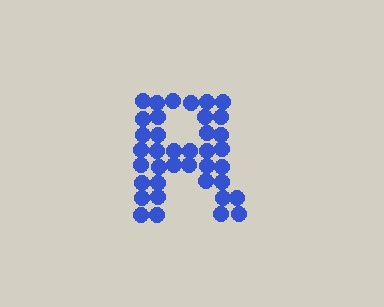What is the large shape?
The large shape is the letter R.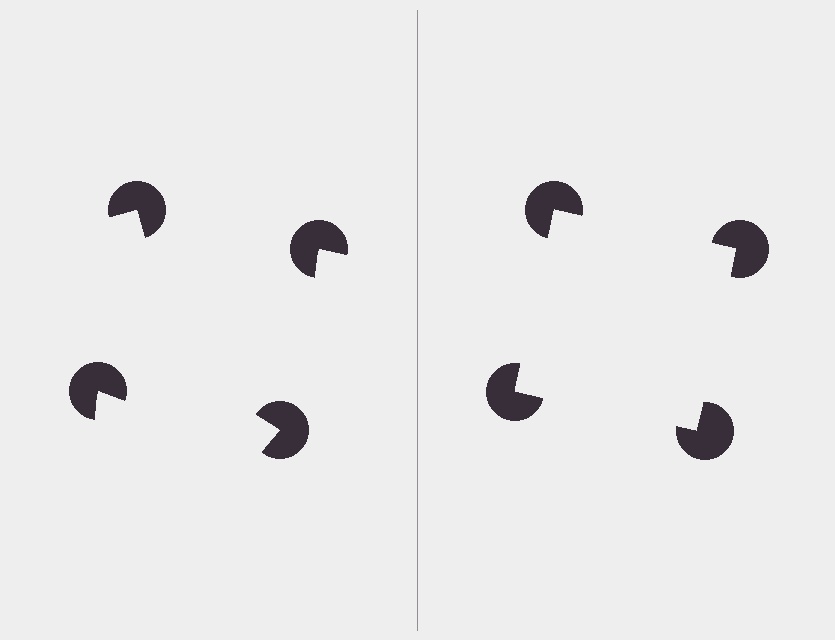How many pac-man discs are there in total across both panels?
8 — 4 on each side.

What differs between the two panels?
The pac-man discs are positioned identically on both sides; only the wedge orientations differ. On the right they align to a square; on the left they are misaligned.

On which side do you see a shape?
An illusory square appears on the right side. On the left side the wedge cuts are rotated, so no coherent shape forms.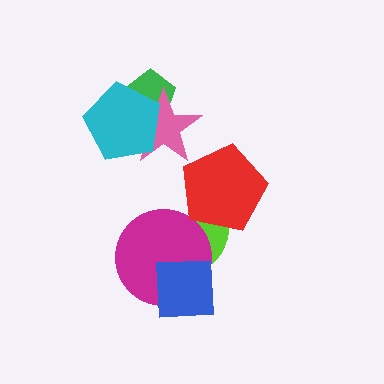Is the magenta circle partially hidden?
Yes, it is partially covered by another shape.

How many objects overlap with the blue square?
2 objects overlap with the blue square.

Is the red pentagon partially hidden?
No, no other shape covers it.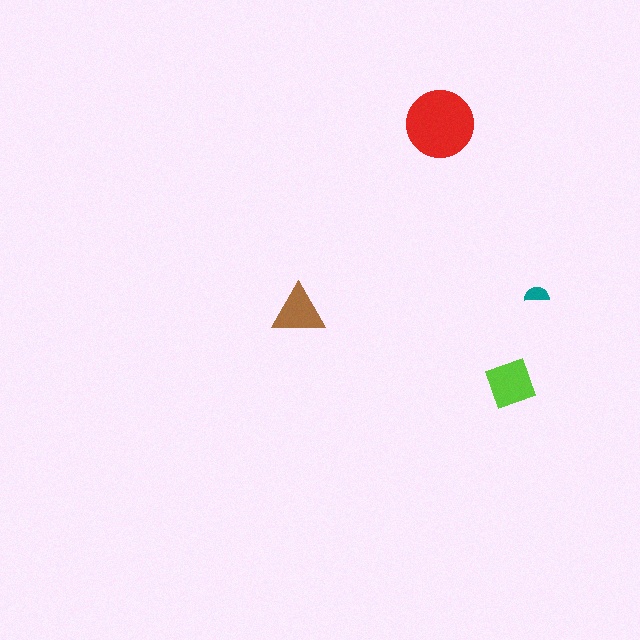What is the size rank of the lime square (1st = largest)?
2nd.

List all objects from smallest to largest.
The teal semicircle, the brown triangle, the lime square, the red circle.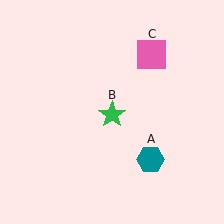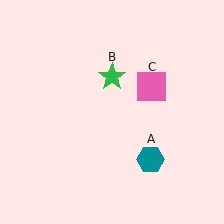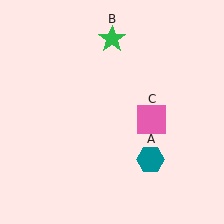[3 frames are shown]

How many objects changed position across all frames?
2 objects changed position: green star (object B), pink square (object C).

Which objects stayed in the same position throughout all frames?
Teal hexagon (object A) remained stationary.